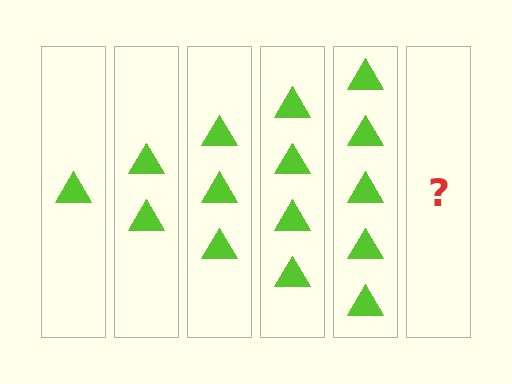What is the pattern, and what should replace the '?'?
The pattern is that each step adds one more triangle. The '?' should be 6 triangles.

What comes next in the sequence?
The next element should be 6 triangles.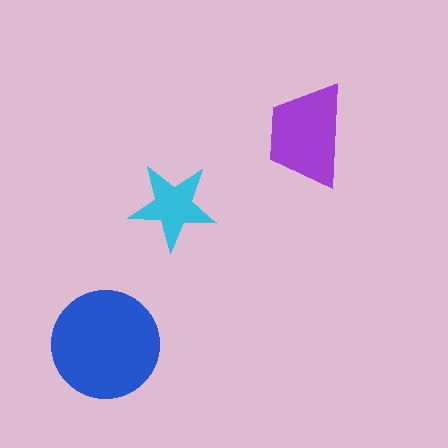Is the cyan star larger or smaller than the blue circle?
Smaller.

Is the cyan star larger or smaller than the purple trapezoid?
Smaller.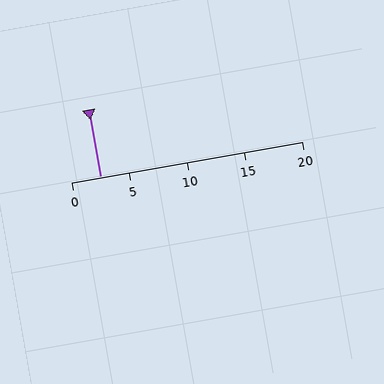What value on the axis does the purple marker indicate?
The marker indicates approximately 2.5.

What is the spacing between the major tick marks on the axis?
The major ticks are spaced 5 apart.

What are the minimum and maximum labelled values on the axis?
The axis runs from 0 to 20.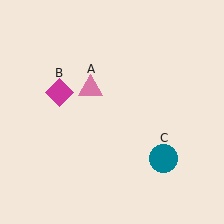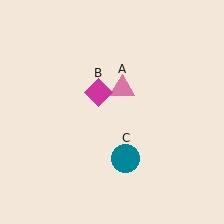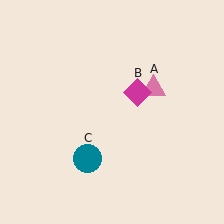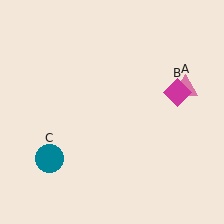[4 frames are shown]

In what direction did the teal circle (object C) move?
The teal circle (object C) moved left.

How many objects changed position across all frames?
3 objects changed position: pink triangle (object A), magenta diamond (object B), teal circle (object C).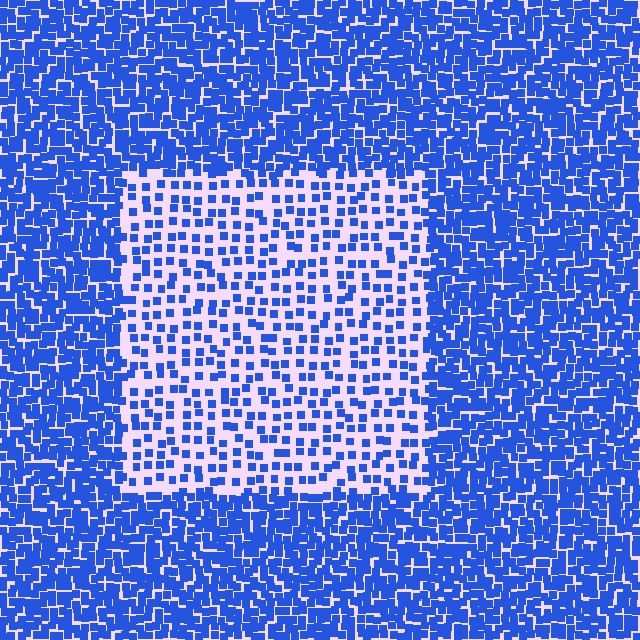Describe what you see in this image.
The image contains small blue elements arranged at two different densities. A rectangle-shaped region is visible where the elements are less densely packed than the surrounding area.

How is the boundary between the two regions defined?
The boundary is defined by a change in element density (approximately 2.5x ratio). All elements are the same color, size, and shape.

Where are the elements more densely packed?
The elements are more densely packed outside the rectangle boundary.